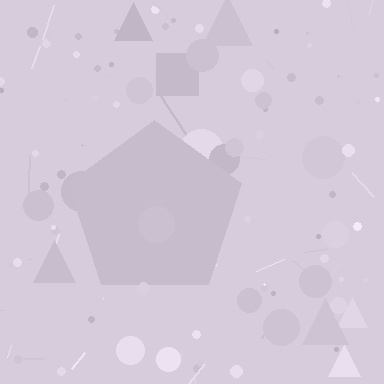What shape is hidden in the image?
A pentagon is hidden in the image.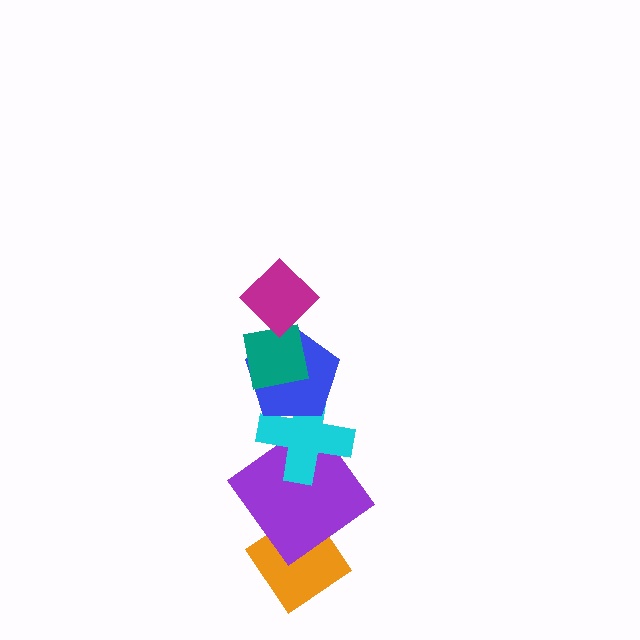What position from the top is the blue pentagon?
The blue pentagon is 3rd from the top.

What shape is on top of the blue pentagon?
The teal square is on top of the blue pentagon.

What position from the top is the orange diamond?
The orange diamond is 6th from the top.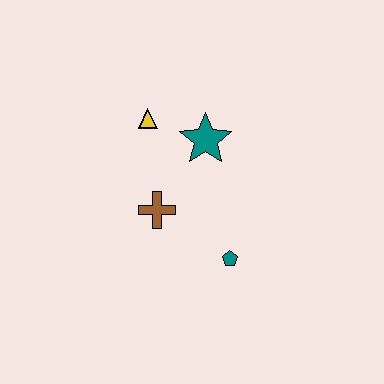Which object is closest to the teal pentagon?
The brown cross is closest to the teal pentagon.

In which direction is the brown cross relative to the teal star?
The brown cross is below the teal star.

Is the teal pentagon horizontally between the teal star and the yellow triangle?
No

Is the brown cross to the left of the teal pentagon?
Yes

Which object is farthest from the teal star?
The teal pentagon is farthest from the teal star.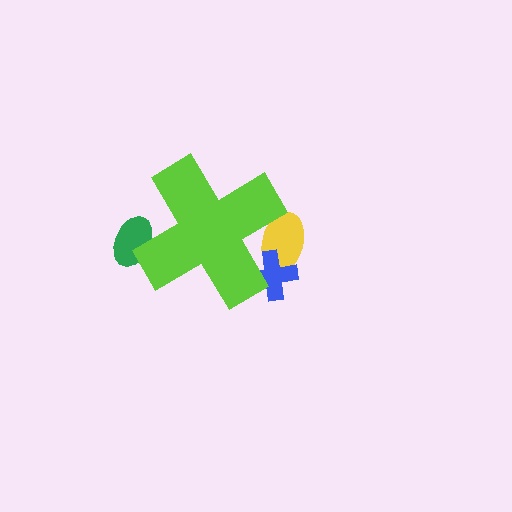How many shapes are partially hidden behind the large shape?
3 shapes are partially hidden.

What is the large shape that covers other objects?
A lime cross.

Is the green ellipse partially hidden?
Yes, the green ellipse is partially hidden behind the lime cross.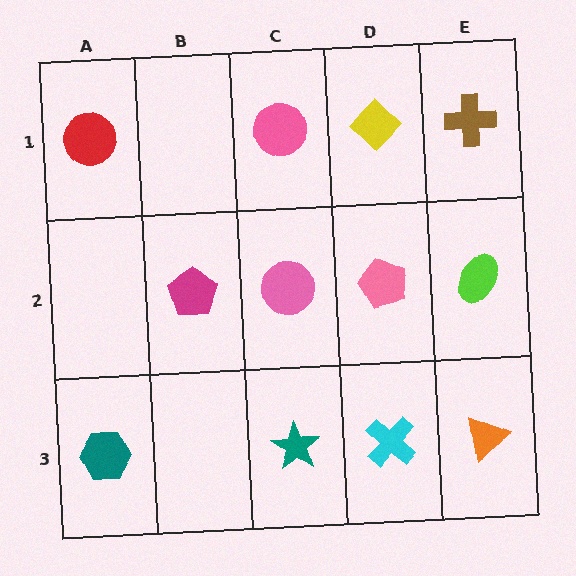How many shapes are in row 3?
4 shapes.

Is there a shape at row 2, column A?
No, that cell is empty.